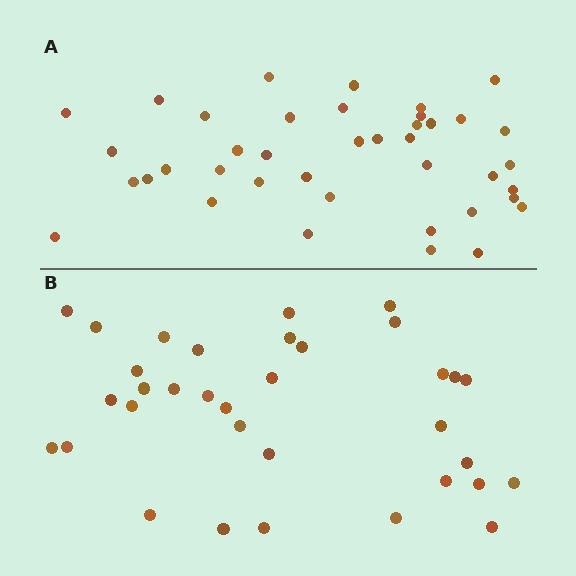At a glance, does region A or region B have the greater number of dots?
Region A (the top region) has more dots.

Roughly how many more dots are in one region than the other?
Region A has about 6 more dots than region B.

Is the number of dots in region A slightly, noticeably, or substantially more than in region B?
Region A has only slightly more — the two regions are fairly close. The ratio is roughly 1.2 to 1.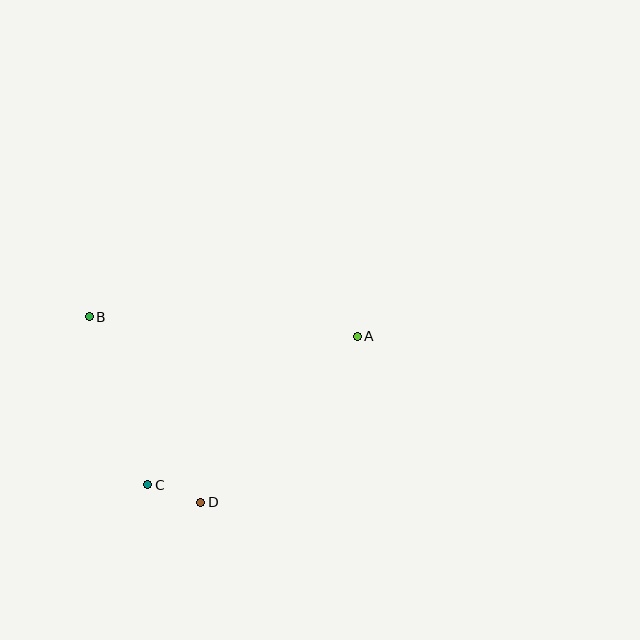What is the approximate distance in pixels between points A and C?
The distance between A and C is approximately 257 pixels.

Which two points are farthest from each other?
Points A and B are farthest from each other.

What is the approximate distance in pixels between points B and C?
The distance between B and C is approximately 178 pixels.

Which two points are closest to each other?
Points C and D are closest to each other.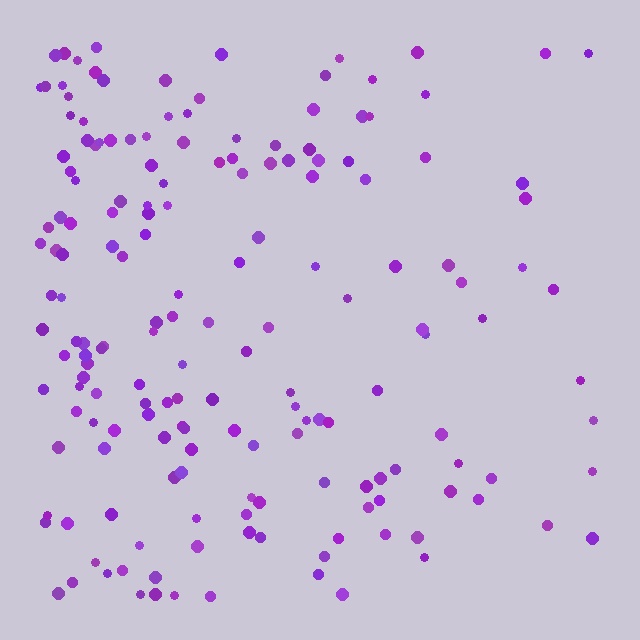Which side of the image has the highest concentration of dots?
The left.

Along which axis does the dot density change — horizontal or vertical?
Horizontal.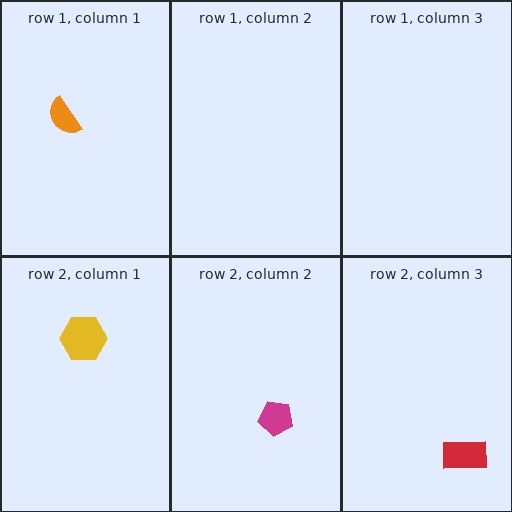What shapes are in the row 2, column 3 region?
The red rectangle.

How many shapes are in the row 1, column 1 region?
1.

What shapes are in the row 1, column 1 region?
The orange semicircle.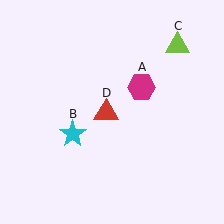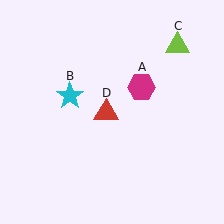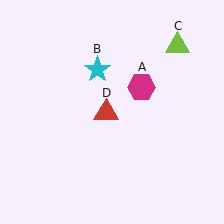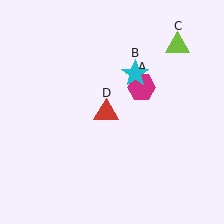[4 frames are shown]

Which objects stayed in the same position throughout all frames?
Magenta hexagon (object A) and lime triangle (object C) and red triangle (object D) remained stationary.